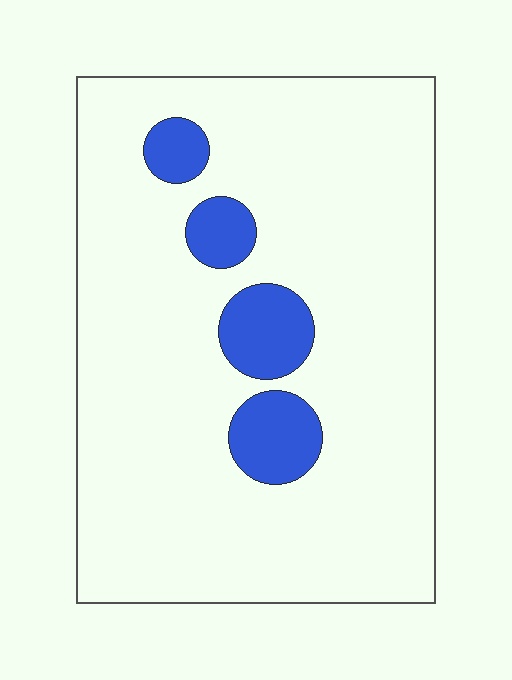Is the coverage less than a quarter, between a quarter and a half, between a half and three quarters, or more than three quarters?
Less than a quarter.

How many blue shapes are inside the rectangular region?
4.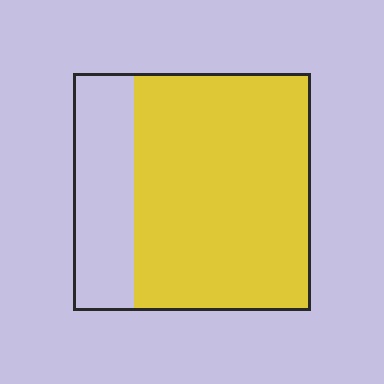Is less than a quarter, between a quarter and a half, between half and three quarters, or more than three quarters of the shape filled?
Between half and three quarters.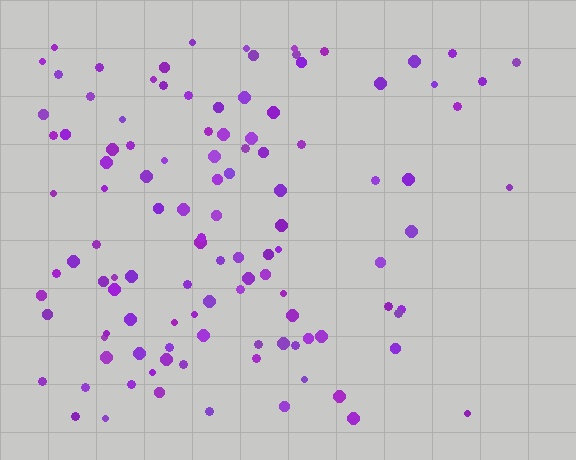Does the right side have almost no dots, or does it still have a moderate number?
Still a moderate number, just noticeably fewer than the left.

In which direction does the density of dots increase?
From right to left, with the left side densest.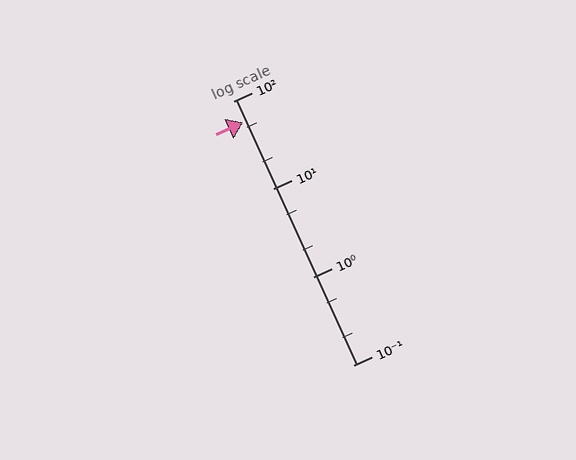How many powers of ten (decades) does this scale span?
The scale spans 3 decades, from 0.1 to 100.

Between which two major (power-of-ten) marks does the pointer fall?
The pointer is between 10 and 100.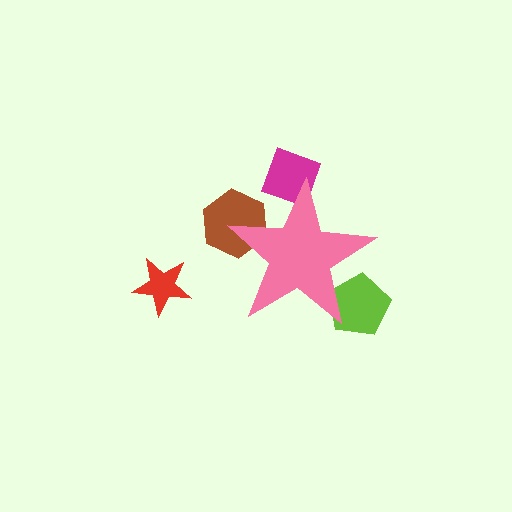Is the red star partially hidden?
No, the red star is fully visible.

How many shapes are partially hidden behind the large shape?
3 shapes are partially hidden.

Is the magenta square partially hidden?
Yes, the magenta square is partially hidden behind the pink star.